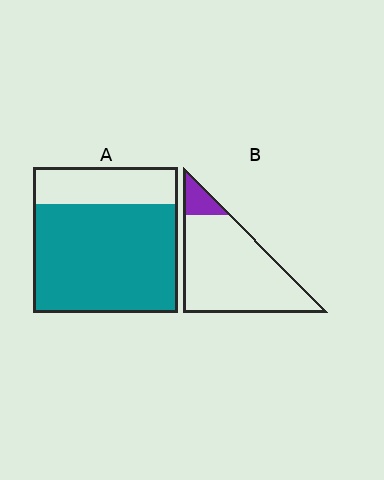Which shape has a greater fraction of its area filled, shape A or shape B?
Shape A.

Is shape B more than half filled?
No.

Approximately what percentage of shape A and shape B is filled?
A is approximately 75% and B is approximately 10%.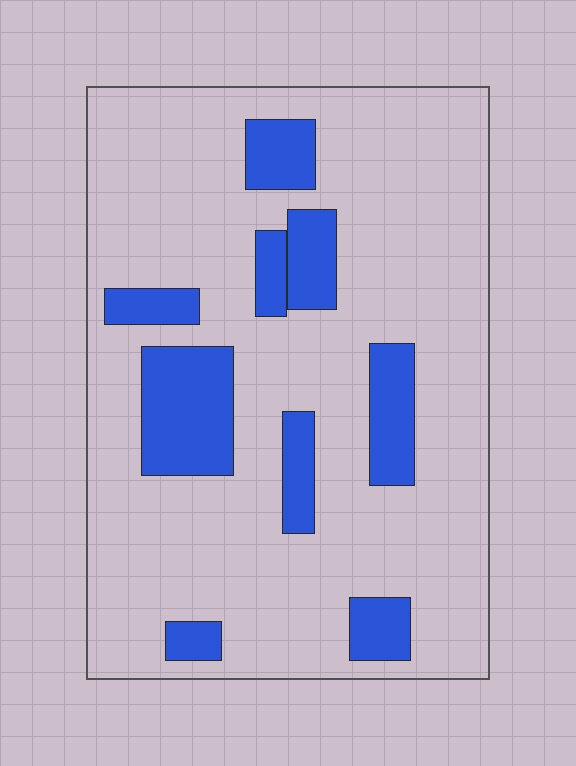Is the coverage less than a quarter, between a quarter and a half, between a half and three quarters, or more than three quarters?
Less than a quarter.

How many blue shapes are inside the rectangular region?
9.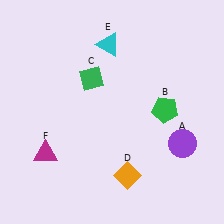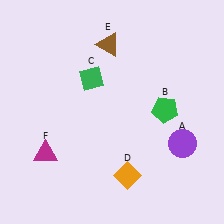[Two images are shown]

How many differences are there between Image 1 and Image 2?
There is 1 difference between the two images.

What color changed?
The triangle (E) changed from cyan in Image 1 to brown in Image 2.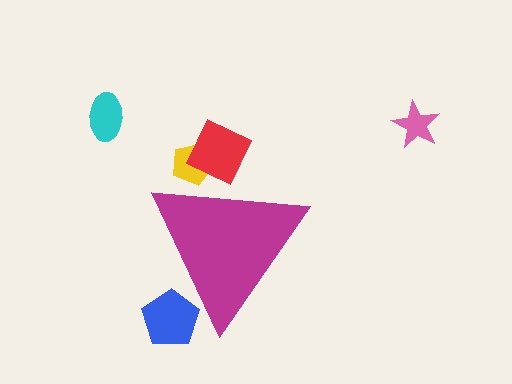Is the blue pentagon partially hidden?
Yes, the blue pentagon is partially hidden behind the magenta triangle.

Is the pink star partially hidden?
No, the pink star is fully visible.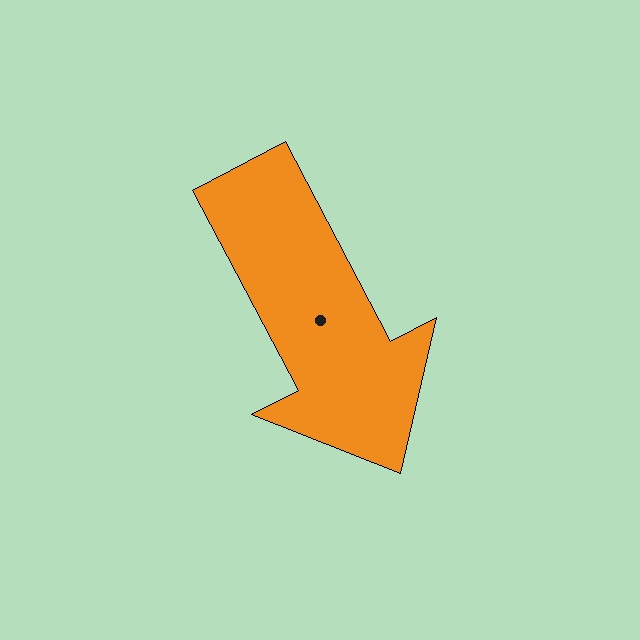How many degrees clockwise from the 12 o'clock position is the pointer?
Approximately 152 degrees.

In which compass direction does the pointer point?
Southeast.